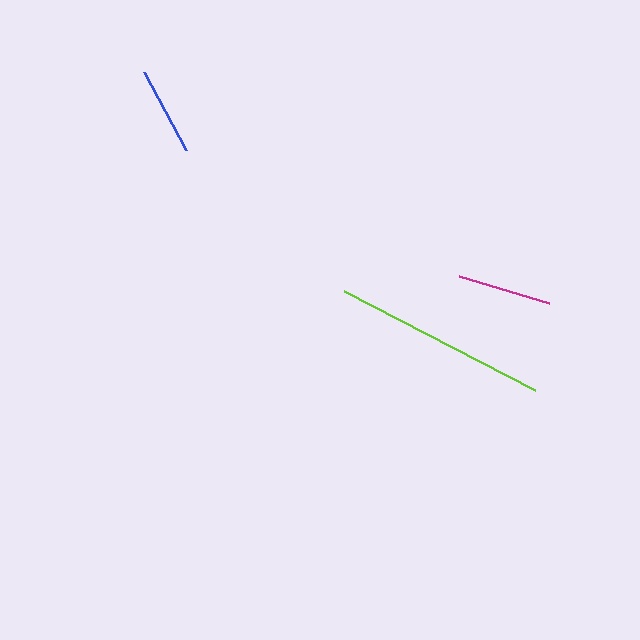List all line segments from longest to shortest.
From longest to shortest: lime, magenta, blue.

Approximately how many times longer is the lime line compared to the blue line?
The lime line is approximately 2.4 times the length of the blue line.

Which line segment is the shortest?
The blue line is the shortest at approximately 88 pixels.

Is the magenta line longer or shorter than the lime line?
The lime line is longer than the magenta line.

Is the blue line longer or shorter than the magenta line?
The magenta line is longer than the blue line.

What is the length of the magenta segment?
The magenta segment is approximately 94 pixels long.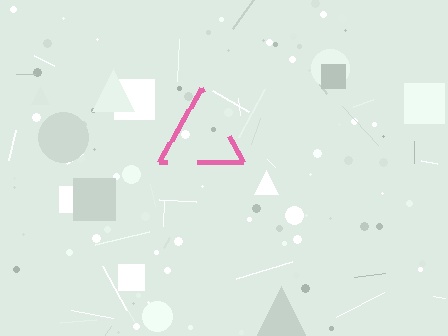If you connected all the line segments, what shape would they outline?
They would outline a triangle.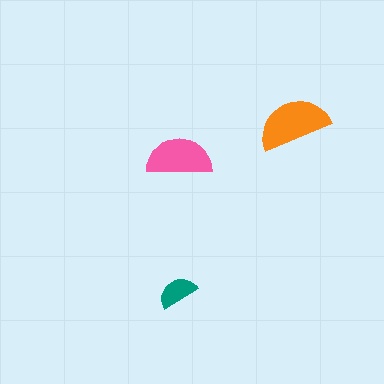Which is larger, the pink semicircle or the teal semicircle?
The pink one.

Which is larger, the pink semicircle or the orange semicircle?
The orange one.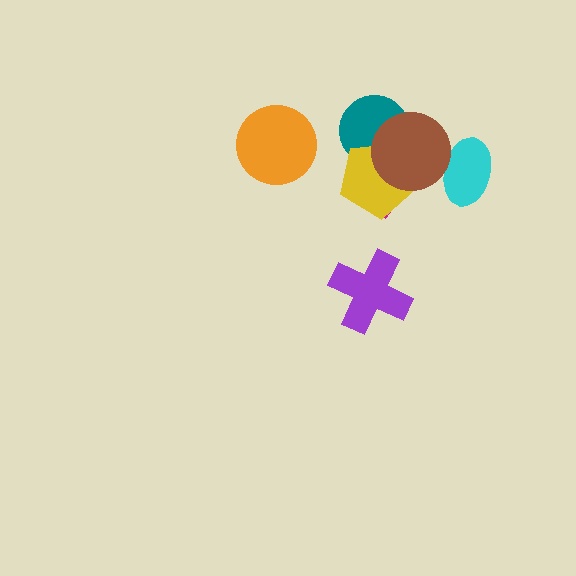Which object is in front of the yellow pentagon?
The brown circle is in front of the yellow pentagon.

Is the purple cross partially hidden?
No, no other shape covers it.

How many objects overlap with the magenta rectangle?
3 objects overlap with the magenta rectangle.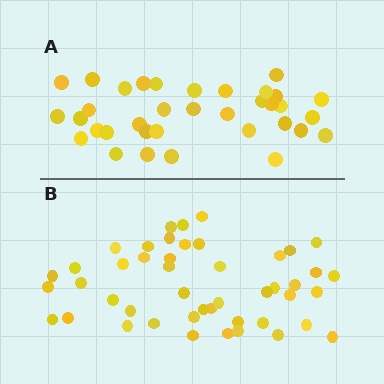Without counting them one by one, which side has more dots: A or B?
Region B (the bottom region) has more dots.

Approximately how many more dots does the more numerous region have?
Region B has roughly 12 or so more dots than region A.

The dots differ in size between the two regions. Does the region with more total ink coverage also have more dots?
No. Region A has more total ink coverage because its dots are larger, but region B actually contains more individual dots. Total area can be misleading — the number of items is what matters here.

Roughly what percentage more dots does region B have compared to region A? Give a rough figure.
About 30% more.